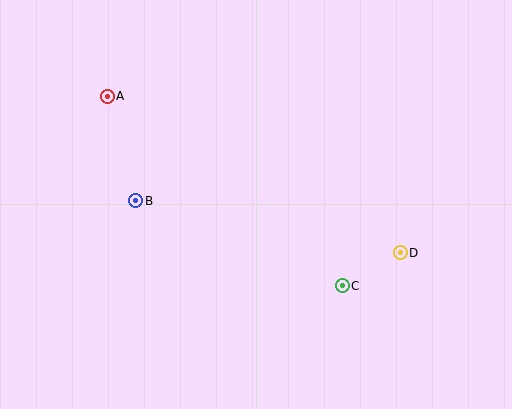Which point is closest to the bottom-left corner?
Point B is closest to the bottom-left corner.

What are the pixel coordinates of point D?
Point D is at (400, 253).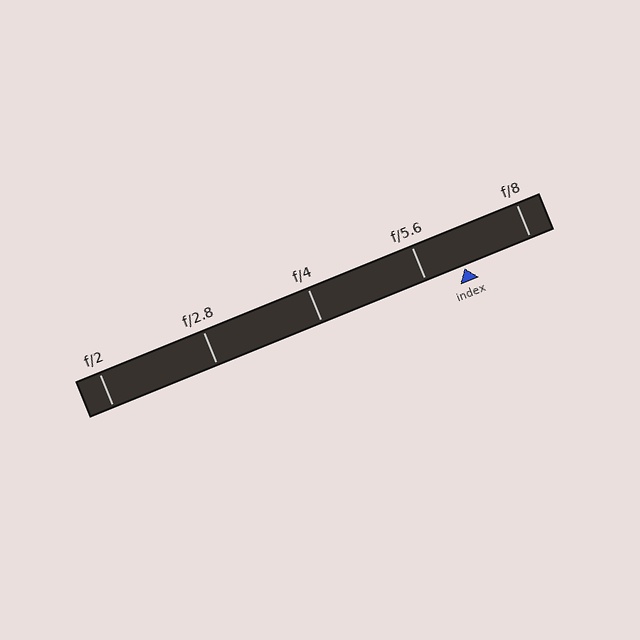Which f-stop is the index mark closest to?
The index mark is closest to f/5.6.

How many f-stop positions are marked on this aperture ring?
There are 5 f-stop positions marked.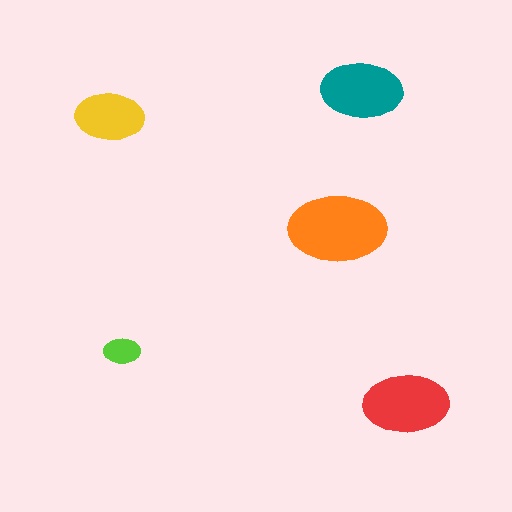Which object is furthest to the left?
The yellow ellipse is leftmost.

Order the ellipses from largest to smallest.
the orange one, the red one, the teal one, the yellow one, the lime one.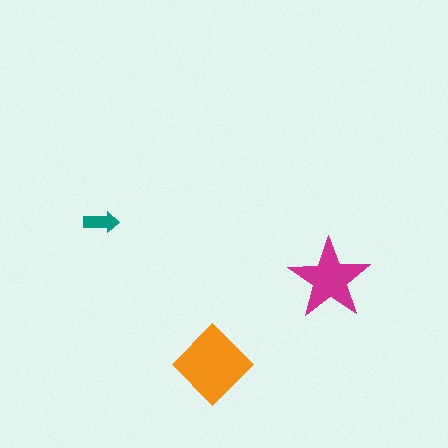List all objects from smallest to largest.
The teal arrow, the magenta star, the orange diamond.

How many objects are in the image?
There are 3 objects in the image.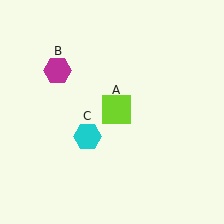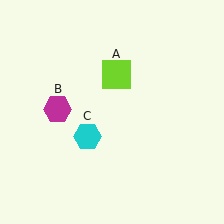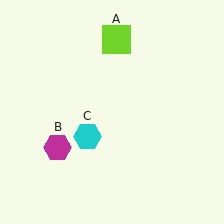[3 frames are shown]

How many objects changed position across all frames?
2 objects changed position: lime square (object A), magenta hexagon (object B).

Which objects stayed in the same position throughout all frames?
Cyan hexagon (object C) remained stationary.